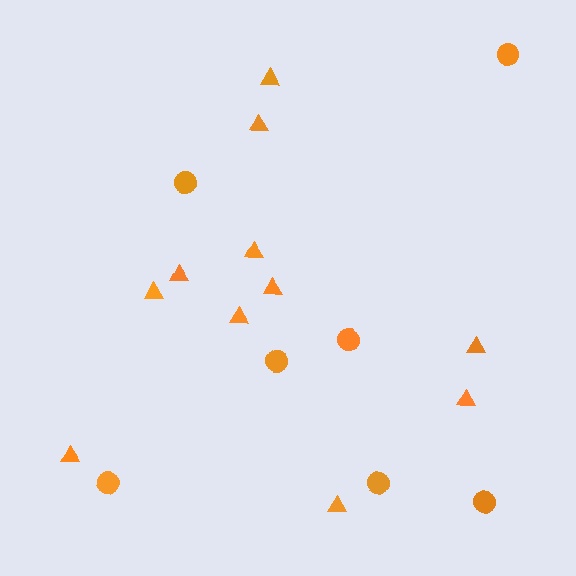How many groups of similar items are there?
There are 2 groups: one group of triangles (11) and one group of circles (7).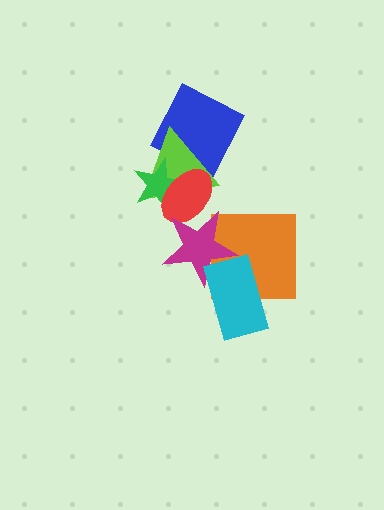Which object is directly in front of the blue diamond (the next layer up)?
The lime triangle is directly in front of the blue diamond.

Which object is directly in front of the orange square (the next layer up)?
The magenta star is directly in front of the orange square.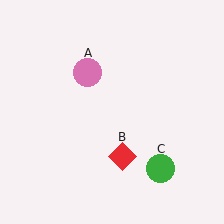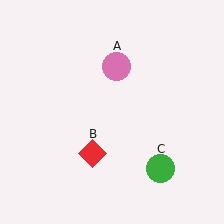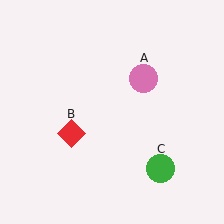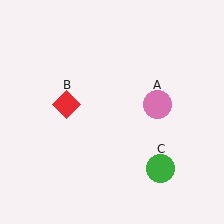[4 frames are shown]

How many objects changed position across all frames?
2 objects changed position: pink circle (object A), red diamond (object B).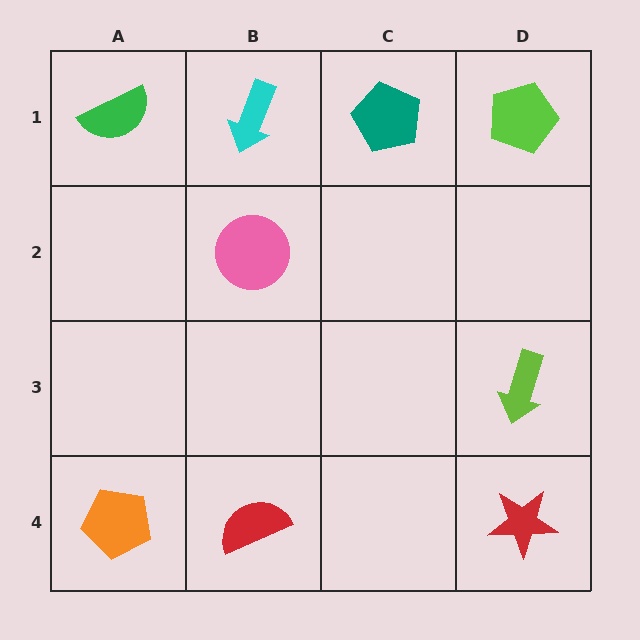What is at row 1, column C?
A teal pentagon.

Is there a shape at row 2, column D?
No, that cell is empty.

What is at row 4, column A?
An orange pentagon.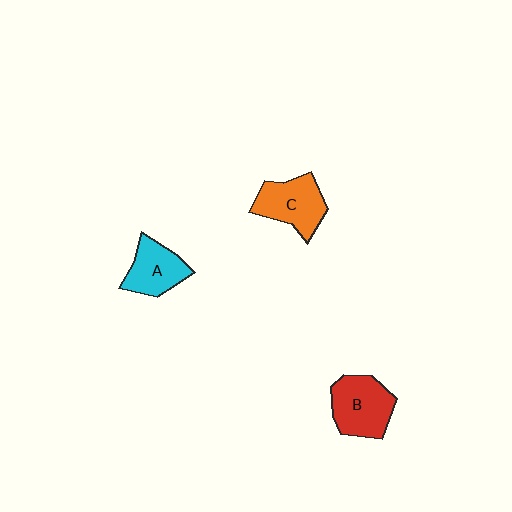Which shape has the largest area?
Shape B (red).